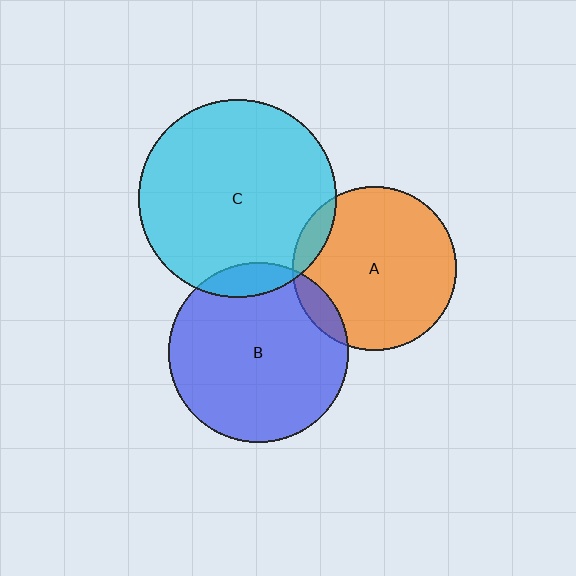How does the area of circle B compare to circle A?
Approximately 1.2 times.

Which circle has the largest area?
Circle C (cyan).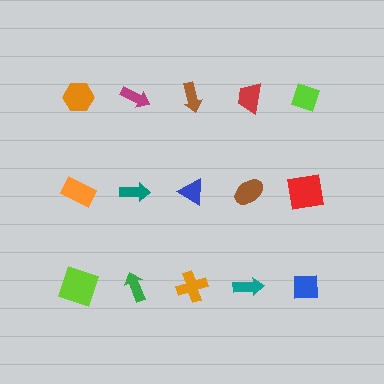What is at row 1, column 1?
An orange hexagon.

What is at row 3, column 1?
A lime square.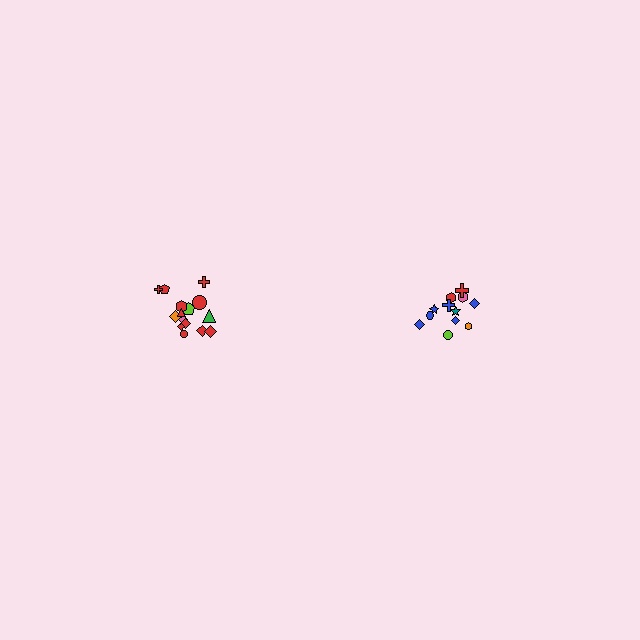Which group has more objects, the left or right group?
The left group.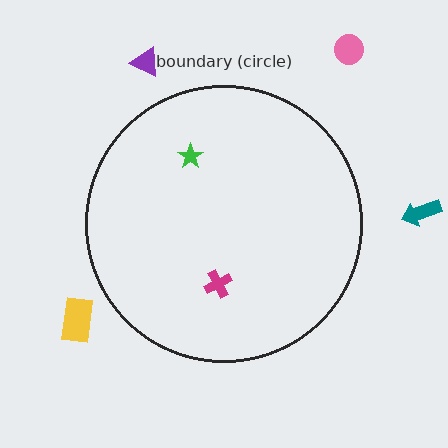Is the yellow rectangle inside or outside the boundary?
Outside.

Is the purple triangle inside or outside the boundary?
Outside.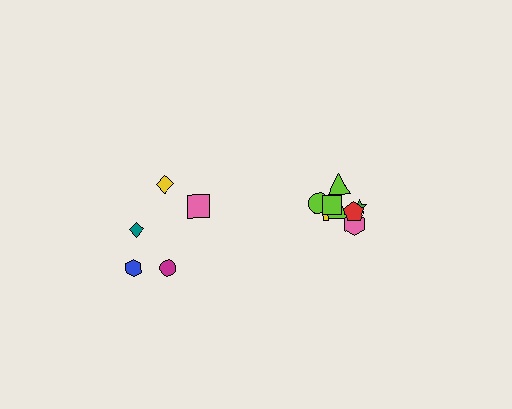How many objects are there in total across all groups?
There are 13 objects.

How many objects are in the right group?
There are 8 objects.